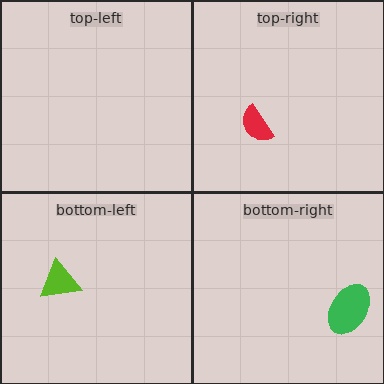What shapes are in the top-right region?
The red semicircle.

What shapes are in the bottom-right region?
The green ellipse.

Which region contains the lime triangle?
The bottom-left region.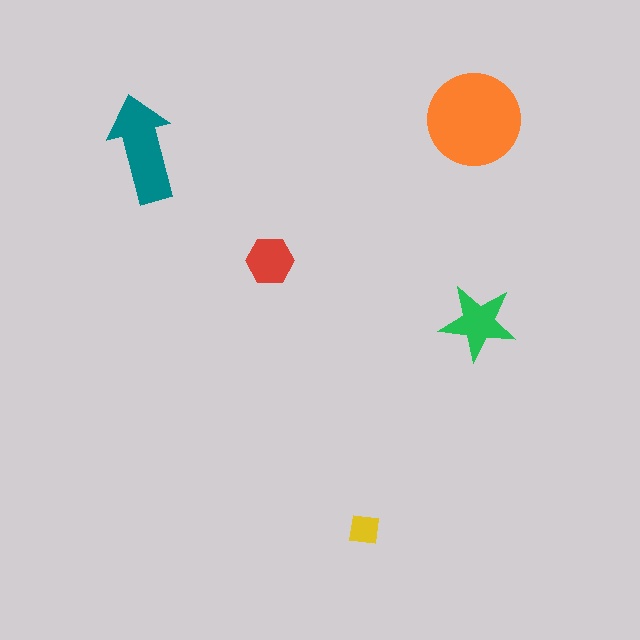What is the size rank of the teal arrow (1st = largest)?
2nd.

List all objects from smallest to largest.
The yellow square, the red hexagon, the green star, the teal arrow, the orange circle.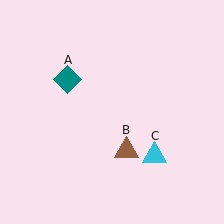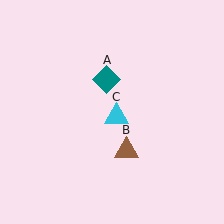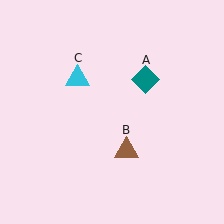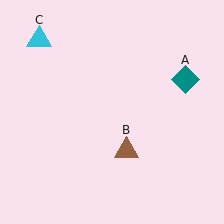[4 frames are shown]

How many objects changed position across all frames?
2 objects changed position: teal diamond (object A), cyan triangle (object C).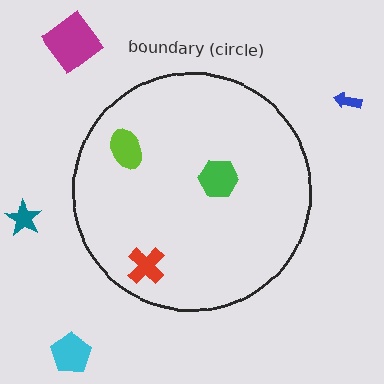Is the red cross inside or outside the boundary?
Inside.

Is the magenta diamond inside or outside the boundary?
Outside.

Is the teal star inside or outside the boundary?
Outside.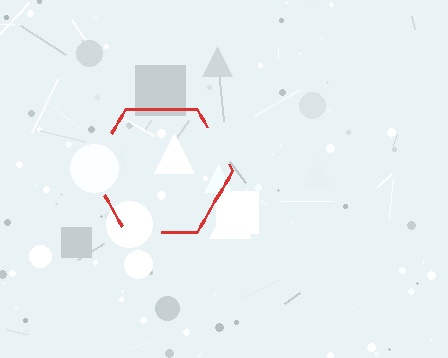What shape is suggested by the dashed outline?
The dashed outline suggests a hexagon.